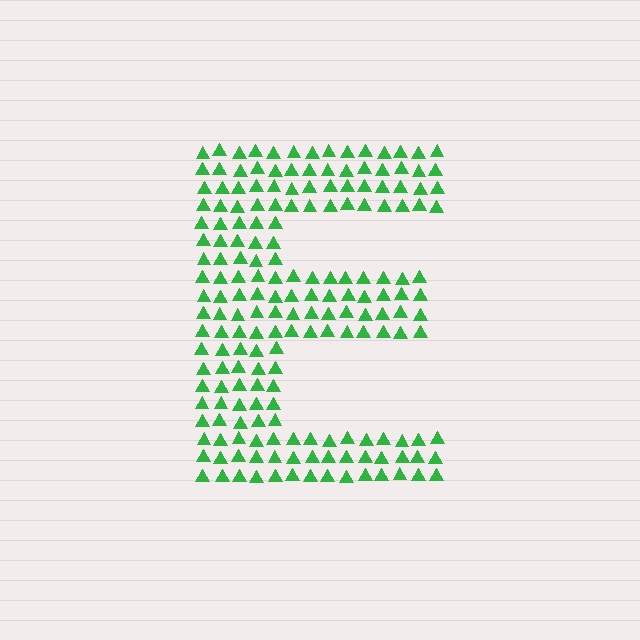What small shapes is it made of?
It is made of small triangles.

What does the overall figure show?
The overall figure shows the letter E.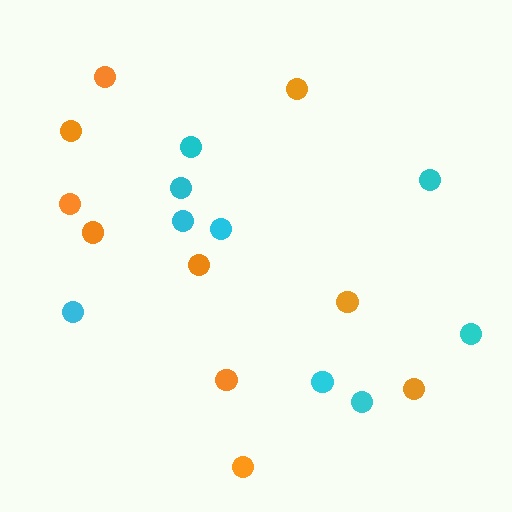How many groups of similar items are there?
There are 2 groups: one group of orange circles (10) and one group of cyan circles (9).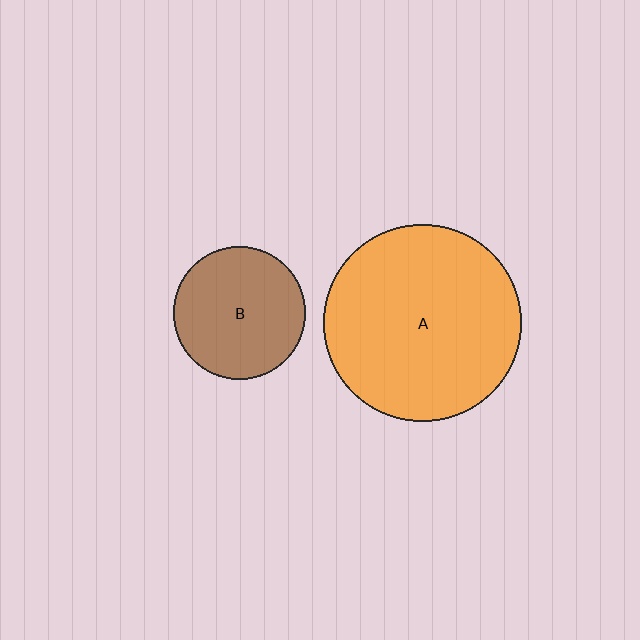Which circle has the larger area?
Circle A (orange).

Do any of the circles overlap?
No, none of the circles overlap.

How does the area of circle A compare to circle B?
Approximately 2.2 times.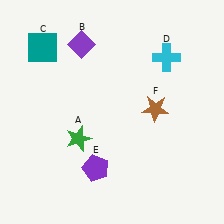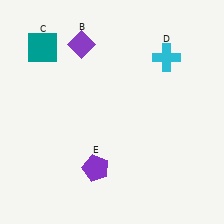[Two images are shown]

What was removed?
The brown star (F), the green star (A) were removed in Image 2.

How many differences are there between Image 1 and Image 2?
There are 2 differences between the two images.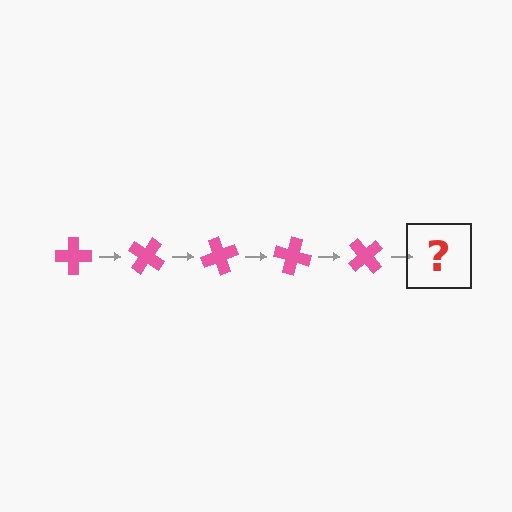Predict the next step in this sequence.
The next step is a pink cross rotated 175 degrees.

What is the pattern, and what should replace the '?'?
The pattern is that the cross rotates 35 degrees each step. The '?' should be a pink cross rotated 175 degrees.